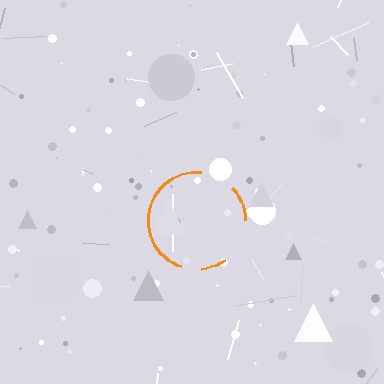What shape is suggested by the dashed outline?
The dashed outline suggests a circle.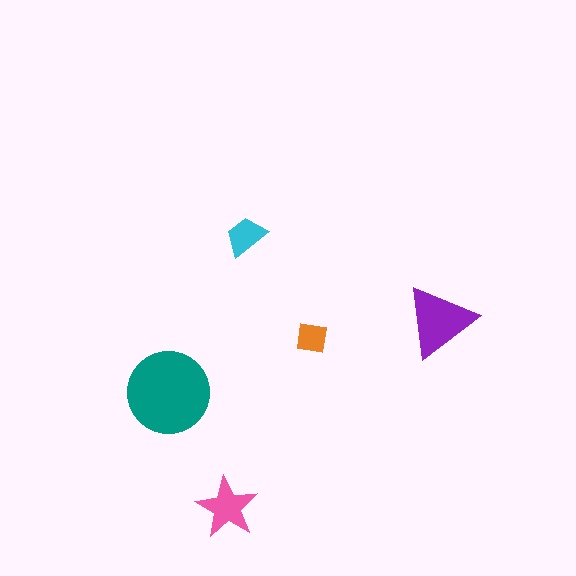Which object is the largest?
The teal circle.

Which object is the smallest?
The orange square.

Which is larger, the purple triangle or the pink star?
The purple triangle.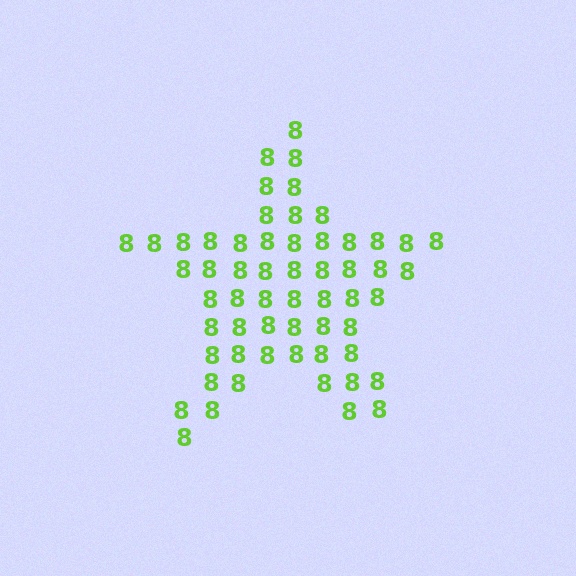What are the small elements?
The small elements are digit 8's.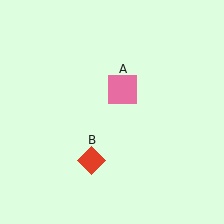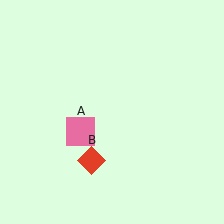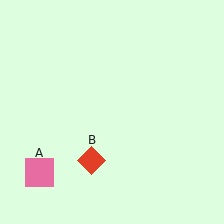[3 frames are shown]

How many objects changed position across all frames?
1 object changed position: pink square (object A).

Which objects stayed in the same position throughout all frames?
Red diamond (object B) remained stationary.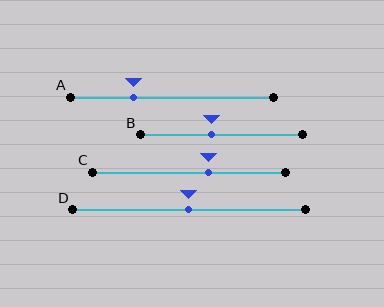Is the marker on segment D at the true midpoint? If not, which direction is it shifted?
Yes, the marker on segment D is at the true midpoint.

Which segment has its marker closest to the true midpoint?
Segment D has its marker closest to the true midpoint.